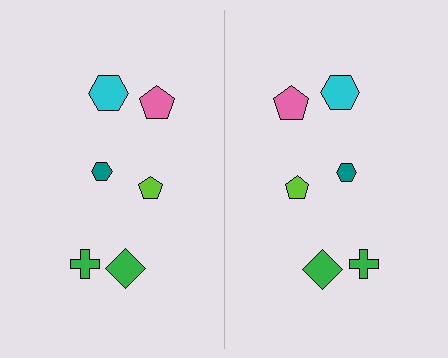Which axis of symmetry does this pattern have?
The pattern has a vertical axis of symmetry running through the center of the image.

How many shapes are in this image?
There are 12 shapes in this image.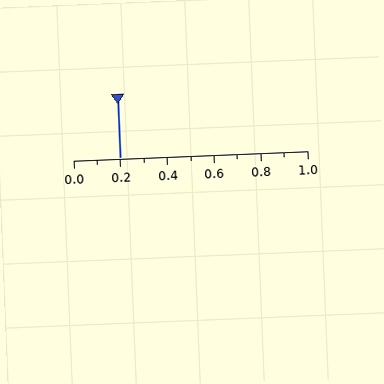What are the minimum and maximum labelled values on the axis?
The axis runs from 0.0 to 1.0.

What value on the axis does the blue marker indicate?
The marker indicates approximately 0.2.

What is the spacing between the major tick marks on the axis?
The major ticks are spaced 0.2 apart.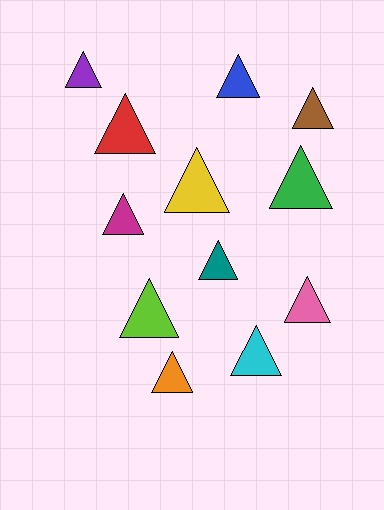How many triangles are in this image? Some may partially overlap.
There are 12 triangles.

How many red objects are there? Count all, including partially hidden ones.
There is 1 red object.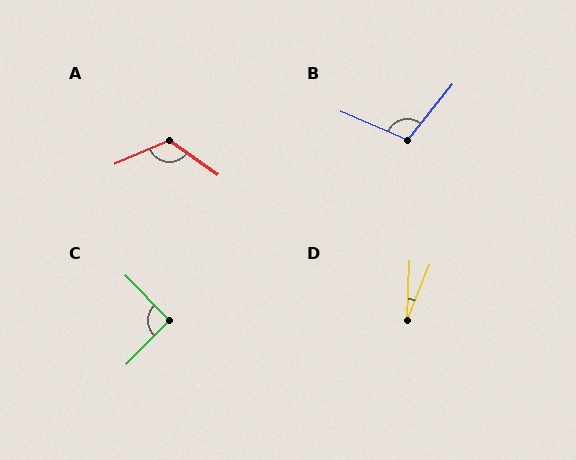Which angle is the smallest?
D, at approximately 20 degrees.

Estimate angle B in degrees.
Approximately 105 degrees.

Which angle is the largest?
A, at approximately 121 degrees.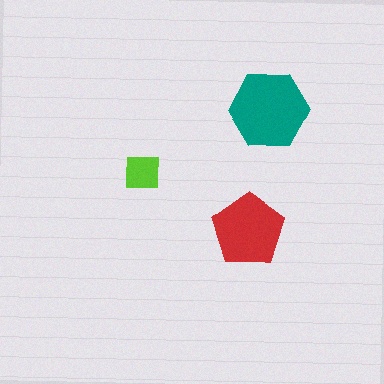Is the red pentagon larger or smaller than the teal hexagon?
Smaller.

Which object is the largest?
The teal hexagon.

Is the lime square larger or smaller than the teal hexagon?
Smaller.